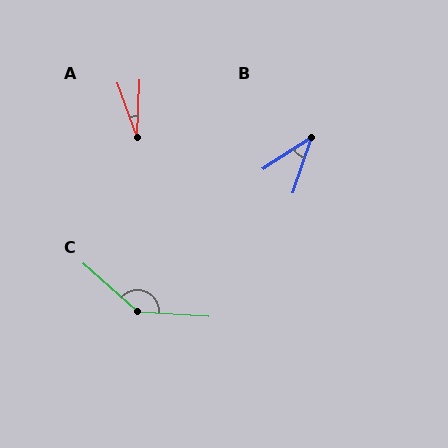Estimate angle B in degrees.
Approximately 39 degrees.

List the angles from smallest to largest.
A (21°), B (39°), C (142°).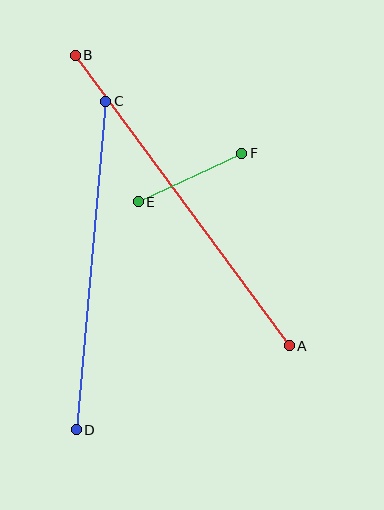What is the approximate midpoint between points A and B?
The midpoint is at approximately (182, 200) pixels.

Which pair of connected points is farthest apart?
Points A and B are farthest apart.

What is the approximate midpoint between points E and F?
The midpoint is at approximately (190, 177) pixels.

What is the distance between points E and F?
The distance is approximately 114 pixels.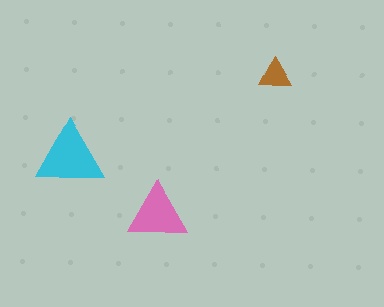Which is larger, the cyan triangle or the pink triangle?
The cyan one.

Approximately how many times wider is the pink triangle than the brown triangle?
About 2 times wider.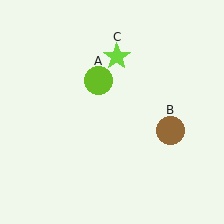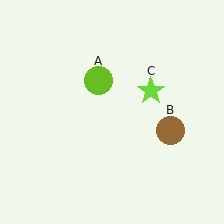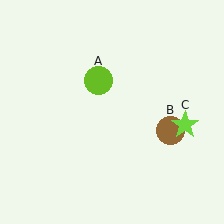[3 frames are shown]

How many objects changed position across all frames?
1 object changed position: lime star (object C).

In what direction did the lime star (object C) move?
The lime star (object C) moved down and to the right.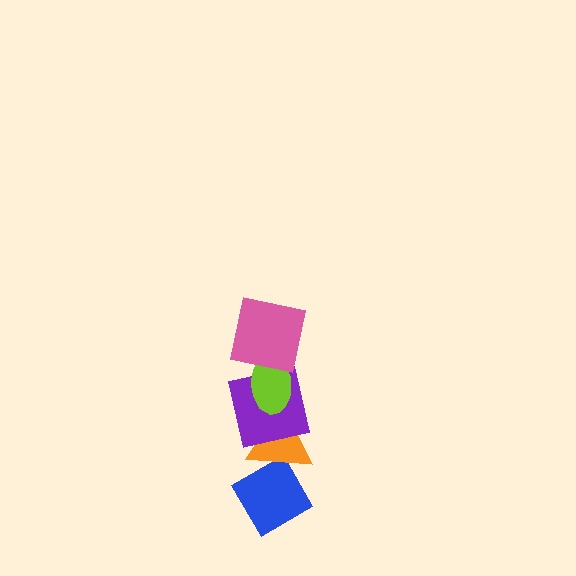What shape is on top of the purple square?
The lime ellipse is on top of the purple square.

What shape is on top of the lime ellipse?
The pink square is on top of the lime ellipse.